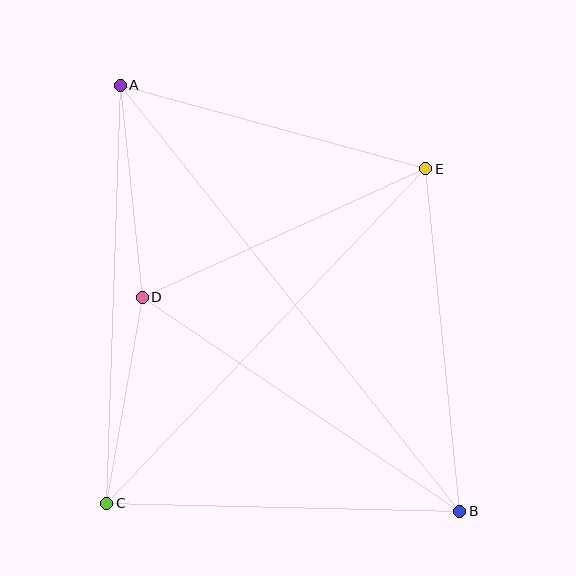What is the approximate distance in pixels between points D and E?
The distance between D and E is approximately 311 pixels.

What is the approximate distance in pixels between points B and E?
The distance between B and E is approximately 344 pixels.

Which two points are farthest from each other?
Points A and B are farthest from each other.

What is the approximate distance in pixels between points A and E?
The distance between A and E is approximately 317 pixels.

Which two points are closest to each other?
Points C and D are closest to each other.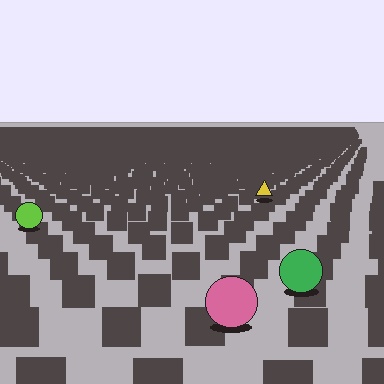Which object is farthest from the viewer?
The yellow triangle is farthest from the viewer. It appears smaller and the ground texture around it is denser.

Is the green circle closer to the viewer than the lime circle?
Yes. The green circle is closer — you can tell from the texture gradient: the ground texture is coarser near it.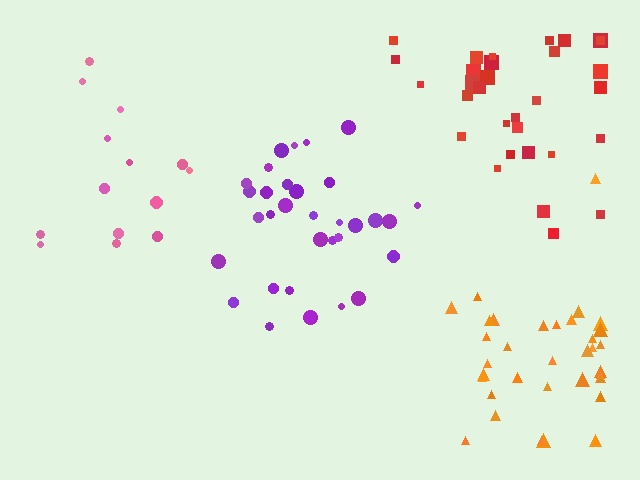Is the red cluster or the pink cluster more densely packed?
Red.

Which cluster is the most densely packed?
Purple.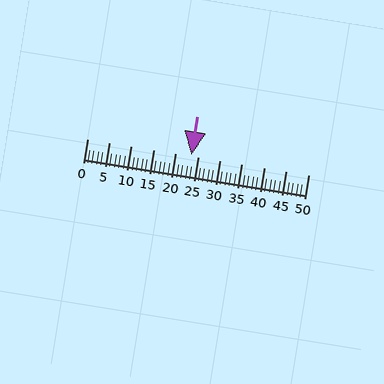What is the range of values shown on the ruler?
The ruler shows values from 0 to 50.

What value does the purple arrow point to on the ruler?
The purple arrow points to approximately 24.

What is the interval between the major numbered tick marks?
The major tick marks are spaced 5 units apart.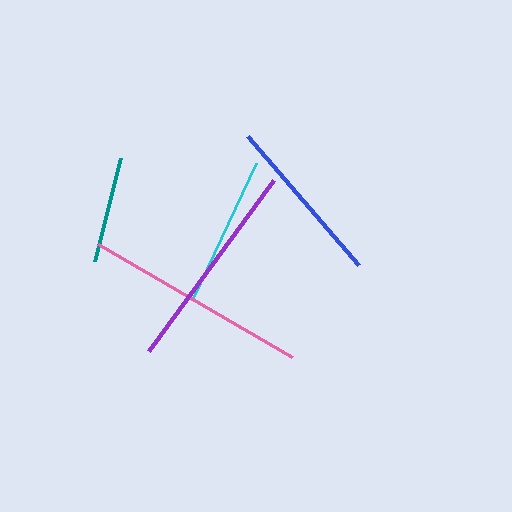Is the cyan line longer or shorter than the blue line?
The blue line is longer than the cyan line.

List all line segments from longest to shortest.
From longest to shortest: pink, purple, blue, cyan, teal.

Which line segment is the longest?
The pink line is the longest at approximately 224 pixels.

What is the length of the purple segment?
The purple segment is approximately 212 pixels long.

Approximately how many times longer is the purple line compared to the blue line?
The purple line is approximately 1.2 times the length of the blue line.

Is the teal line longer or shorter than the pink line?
The pink line is longer than the teal line.